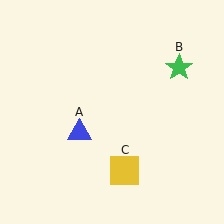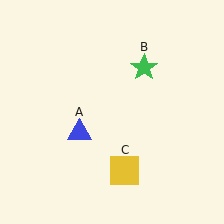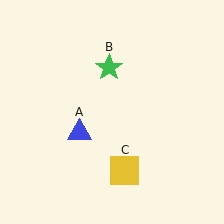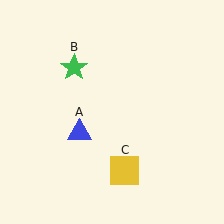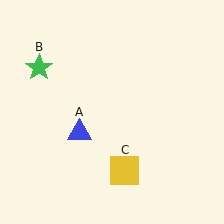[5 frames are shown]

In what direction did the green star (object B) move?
The green star (object B) moved left.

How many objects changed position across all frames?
1 object changed position: green star (object B).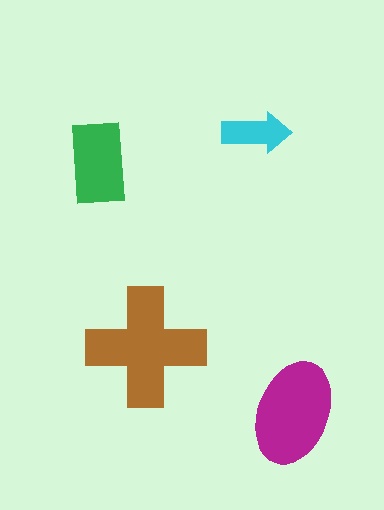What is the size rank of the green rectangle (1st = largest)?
3rd.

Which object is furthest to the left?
The green rectangle is leftmost.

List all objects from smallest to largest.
The cyan arrow, the green rectangle, the magenta ellipse, the brown cross.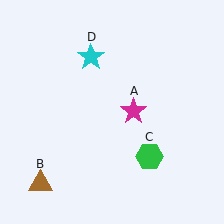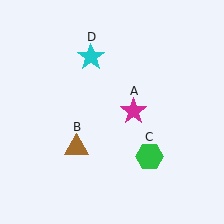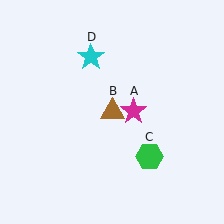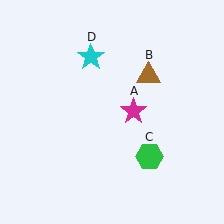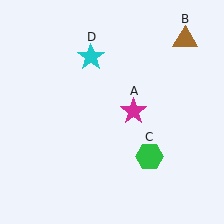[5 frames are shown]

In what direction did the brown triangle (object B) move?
The brown triangle (object B) moved up and to the right.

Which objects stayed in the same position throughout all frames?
Magenta star (object A) and green hexagon (object C) and cyan star (object D) remained stationary.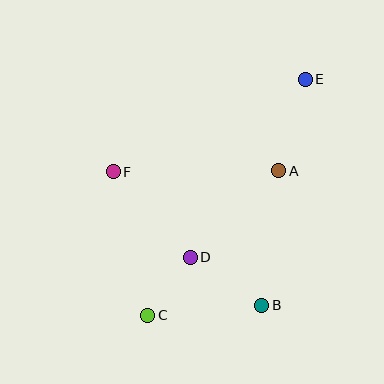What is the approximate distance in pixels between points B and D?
The distance between B and D is approximately 86 pixels.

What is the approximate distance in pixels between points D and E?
The distance between D and E is approximately 212 pixels.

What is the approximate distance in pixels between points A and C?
The distance between A and C is approximately 195 pixels.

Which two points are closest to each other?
Points C and D are closest to each other.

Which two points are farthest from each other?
Points C and E are farthest from each other.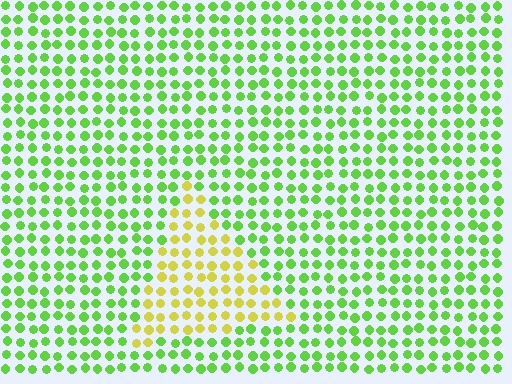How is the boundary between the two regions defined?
The boundary is defined purely by a slight shift in hue (about 47 degrees). Spacing, size, and orientation are identical on both sides.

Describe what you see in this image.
The image is filled with small lime elements in a uniform arrangement. A triangle-shaped region is visible where the elements are tinted to a slightly different hue, forming a subtle color boundary.